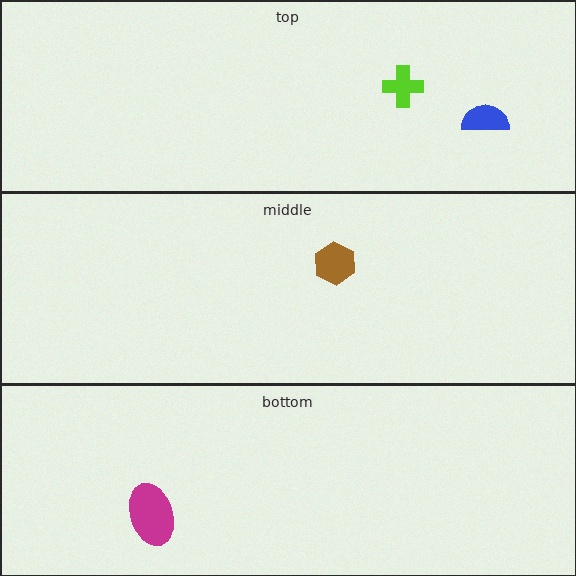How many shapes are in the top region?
2.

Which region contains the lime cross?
The top region.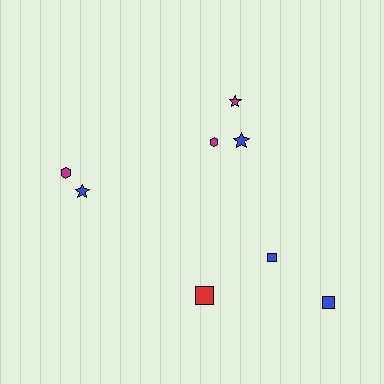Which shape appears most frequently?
Square, with 3 objects.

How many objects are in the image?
There are 8 objects.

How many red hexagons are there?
There are no red hexagons.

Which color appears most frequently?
Blue, with 4 objects.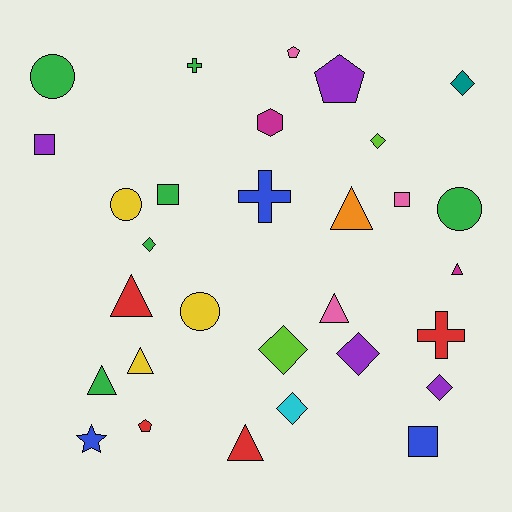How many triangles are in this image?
There are 7 triangles.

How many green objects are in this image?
There are 6 green objects.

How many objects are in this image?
There are 30 objects.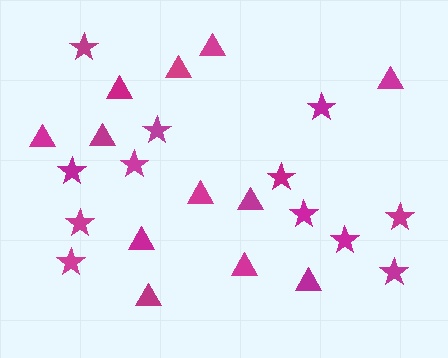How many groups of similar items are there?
There are 2 groups: one group of triangles (12) and one group of stars (12).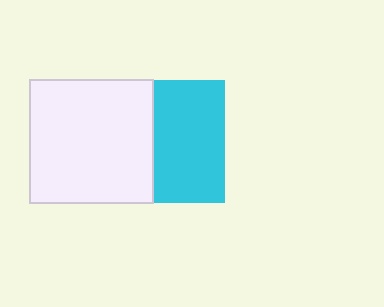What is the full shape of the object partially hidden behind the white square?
The partially hidden object is a cyan square.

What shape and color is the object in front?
The object in front is a white square.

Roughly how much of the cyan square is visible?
About half of it is visible (roughly 59%).